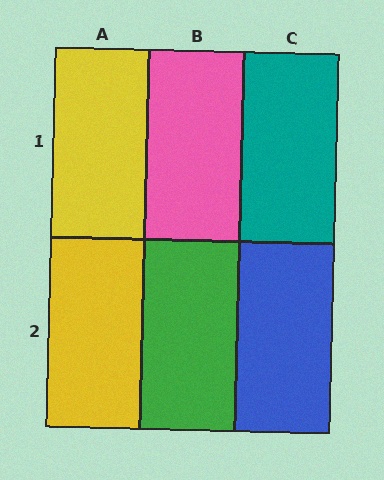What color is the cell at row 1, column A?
Yellow.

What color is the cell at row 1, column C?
Teal.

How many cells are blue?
1 cell is blue.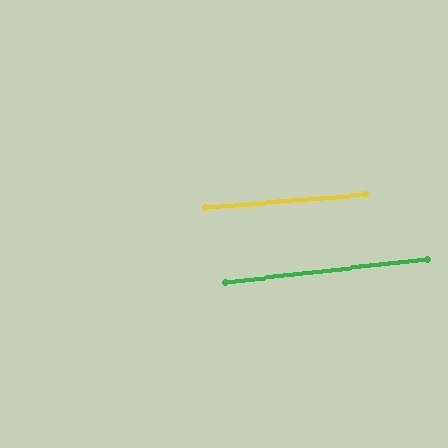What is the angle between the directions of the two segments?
Approximately 2 degrees.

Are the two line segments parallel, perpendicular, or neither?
Parallel — their directions differ by only 2.0°.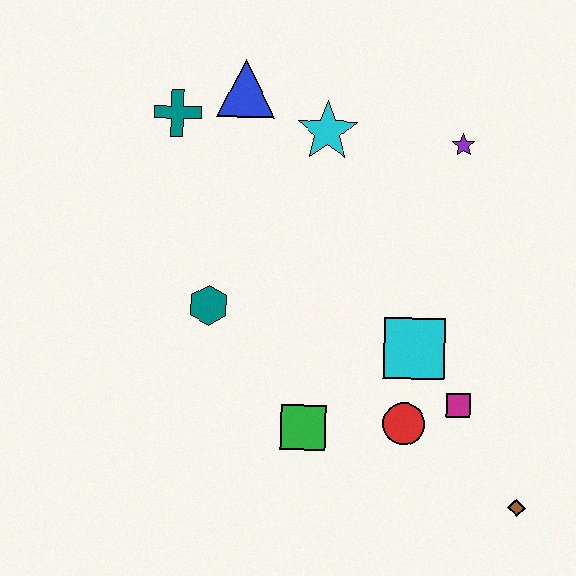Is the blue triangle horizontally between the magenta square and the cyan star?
No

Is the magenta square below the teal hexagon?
Yes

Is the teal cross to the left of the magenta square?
Yes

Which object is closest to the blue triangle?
The teal cross is closest to the blue triangle.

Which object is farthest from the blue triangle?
The brown diamond is farthest from the blue triangle.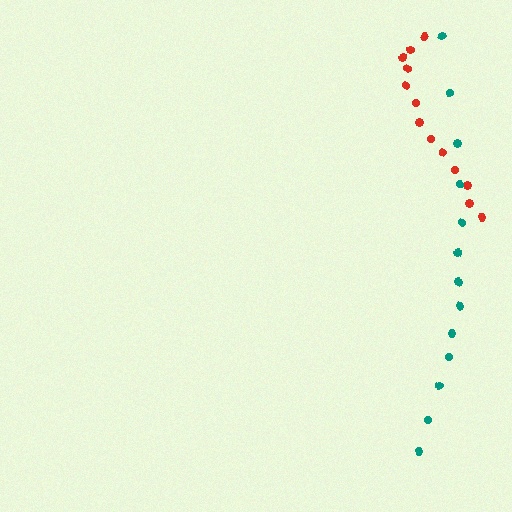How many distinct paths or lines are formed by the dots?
There are 2 distinct paths.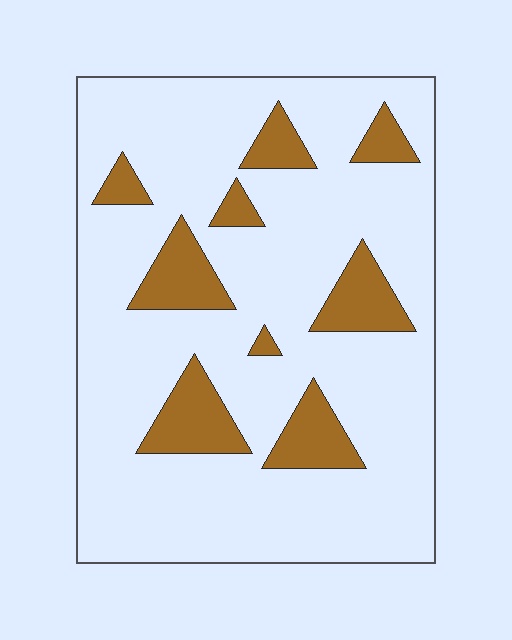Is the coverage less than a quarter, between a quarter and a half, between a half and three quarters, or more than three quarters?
Less than a quarter.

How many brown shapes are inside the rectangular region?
9.